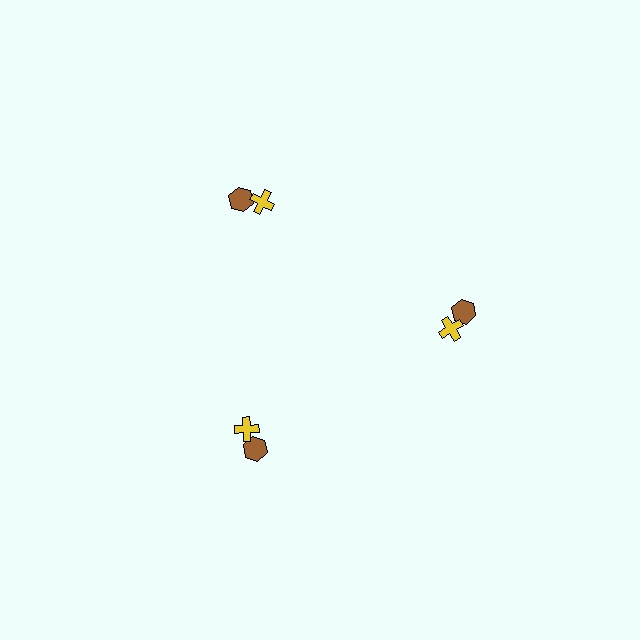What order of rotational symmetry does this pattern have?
This pattern has 3-fold rotational symmetry.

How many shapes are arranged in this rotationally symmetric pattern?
There are 6 shapes, arranged in 3 groups of 2.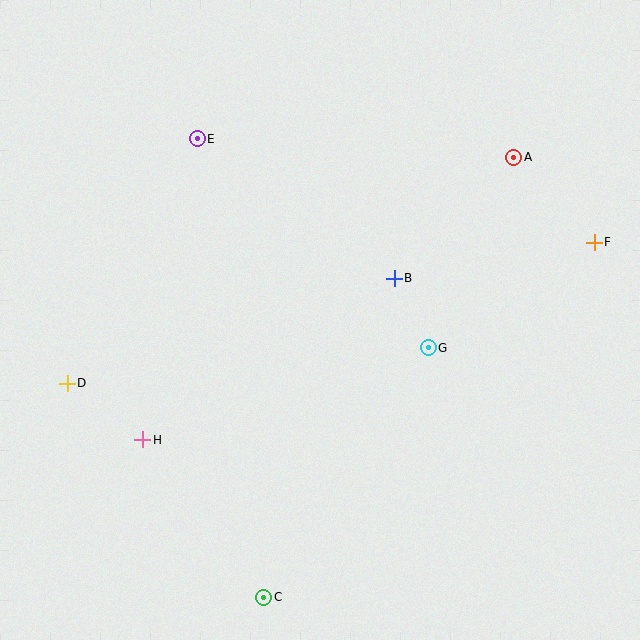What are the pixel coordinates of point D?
Point D is at (67, 383).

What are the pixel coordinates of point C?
Point C is at (264, 597).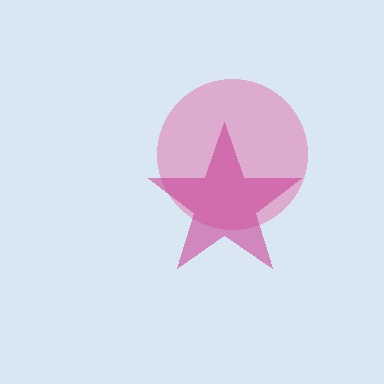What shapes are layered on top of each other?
The layered shapes are: a pink circle, a magenta star.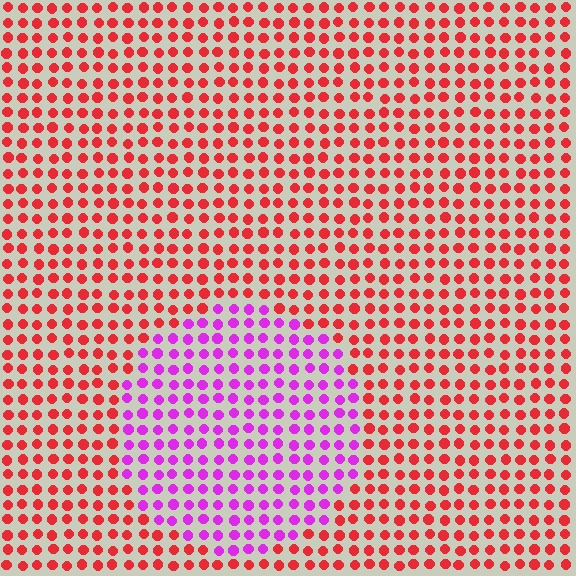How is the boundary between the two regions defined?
The boundary is defined purely by a slight shift in hue (about 60 degrees). Spacing, size, and orientation are identical on both sides.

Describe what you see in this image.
The image is filled with small red elements in a uniform arrangement. A circle-shaped region is visible where the elements are tinted to a slightly different hue, forming a subtle color boundary.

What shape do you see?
I see a circle.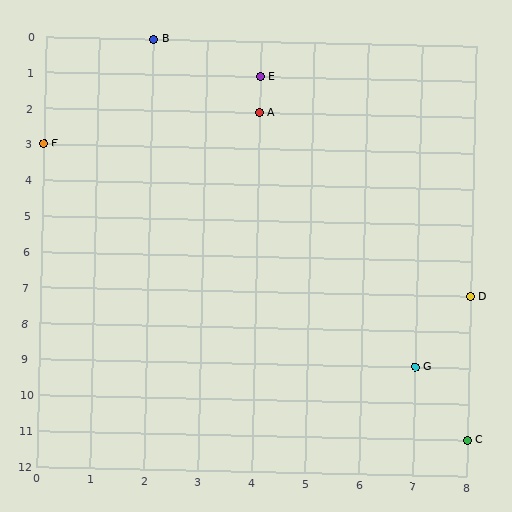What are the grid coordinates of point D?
Point D is at grid coordinates (8, 7).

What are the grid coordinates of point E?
Point E is at grid coordinates (4, 1).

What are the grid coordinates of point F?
Point F is at grid coordinates (0, 3).